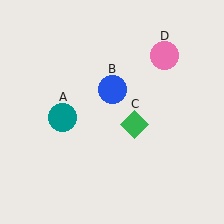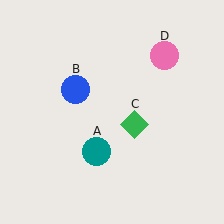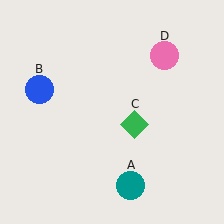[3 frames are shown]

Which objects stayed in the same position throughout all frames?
Green diamond (object C) and pink circle (object D) remained stationary.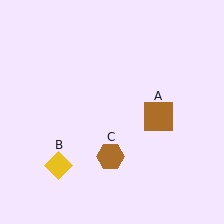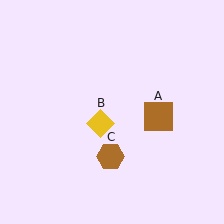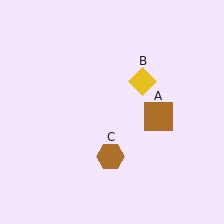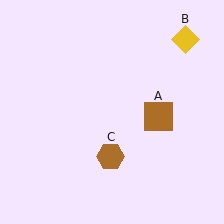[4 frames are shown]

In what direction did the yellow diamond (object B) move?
The yellow diamond (object B) moved up and to the right.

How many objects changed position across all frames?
1 object changed position: yellow diamond (object B).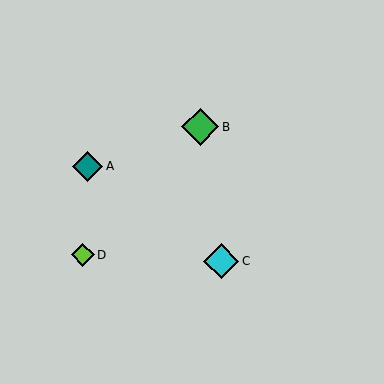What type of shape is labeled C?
Shape C is a cyan diamond.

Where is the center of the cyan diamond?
The center of the cyan diamond is at (221, 261).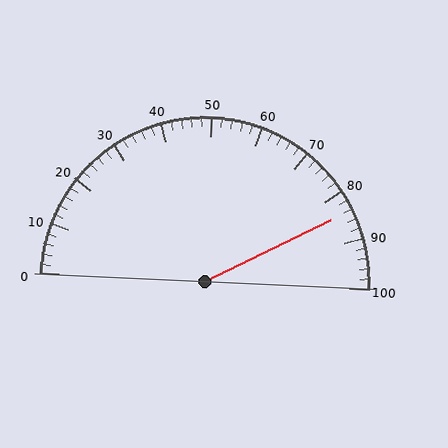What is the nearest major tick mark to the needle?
The nearest major tick mark is 80.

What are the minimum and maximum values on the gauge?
The gauge ranges from 0 to 100.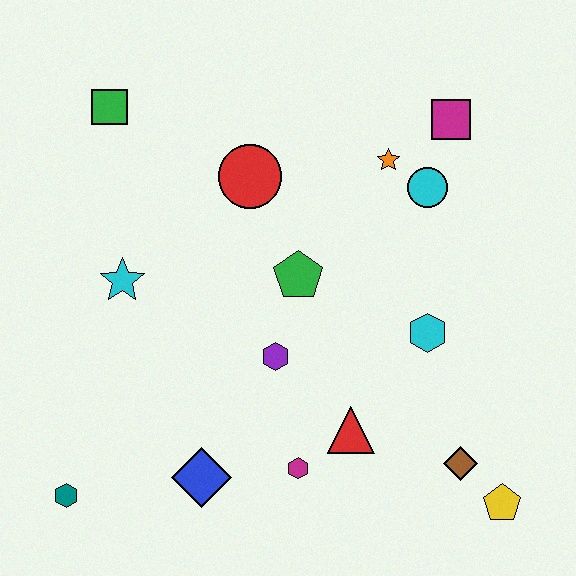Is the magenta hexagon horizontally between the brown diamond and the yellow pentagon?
No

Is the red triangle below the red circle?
Yes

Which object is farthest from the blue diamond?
The magenta square is farthest from the blue diamond.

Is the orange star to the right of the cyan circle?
No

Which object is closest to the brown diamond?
The yellow pentagon is closest to the brown diamond.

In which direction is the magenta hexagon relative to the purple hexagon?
The magenta hexagon is below the purple hexagon.